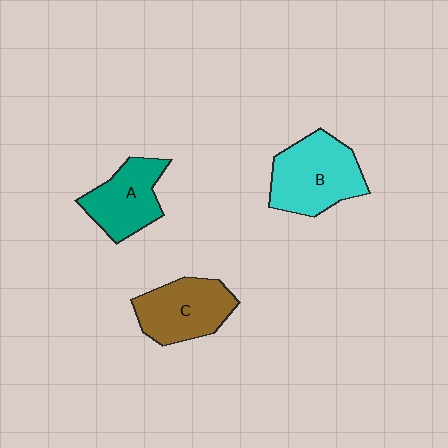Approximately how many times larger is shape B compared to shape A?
Approximately 1.3 times.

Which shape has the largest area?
Shape B (cyan).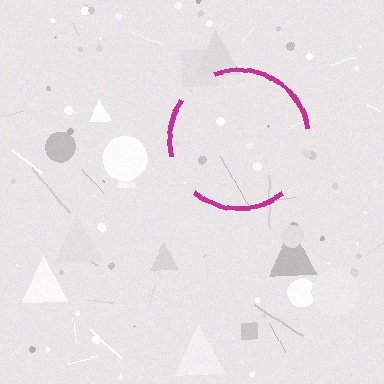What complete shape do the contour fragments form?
The contour fragments form a circle.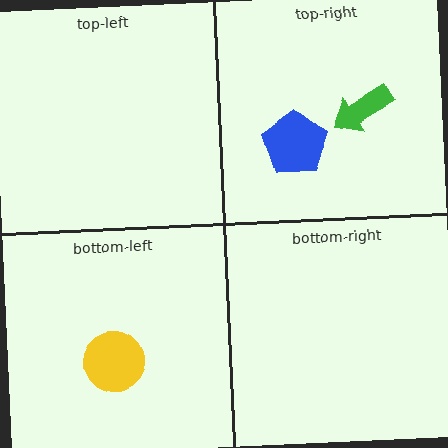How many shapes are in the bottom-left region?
1.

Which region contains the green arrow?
The top-right region.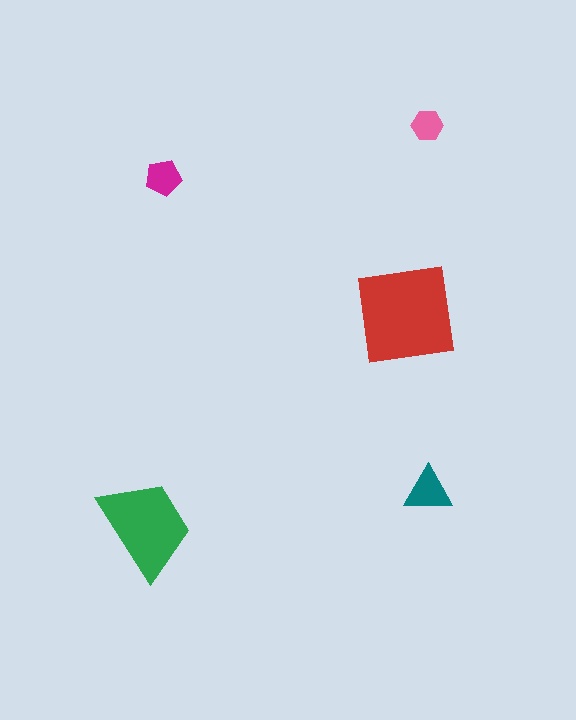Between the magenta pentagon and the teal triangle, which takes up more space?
The teal triangle.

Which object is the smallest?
The pink hexagon.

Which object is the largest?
The red square.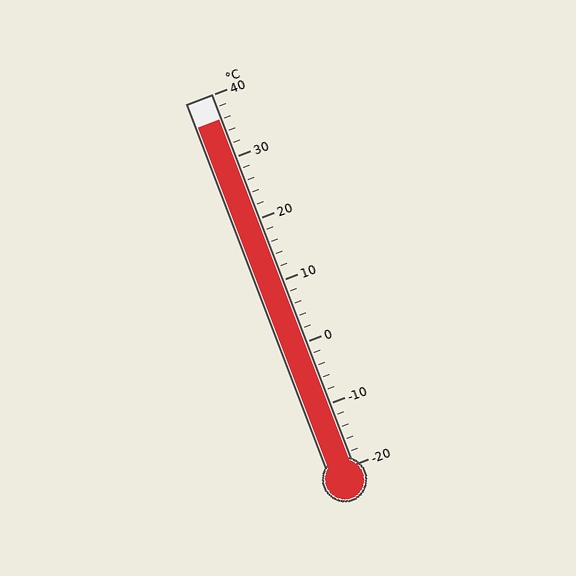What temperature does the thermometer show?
The thermometer shows approximately 36°C.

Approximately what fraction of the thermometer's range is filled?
The thermometer is filled to approximately 95% of its range.